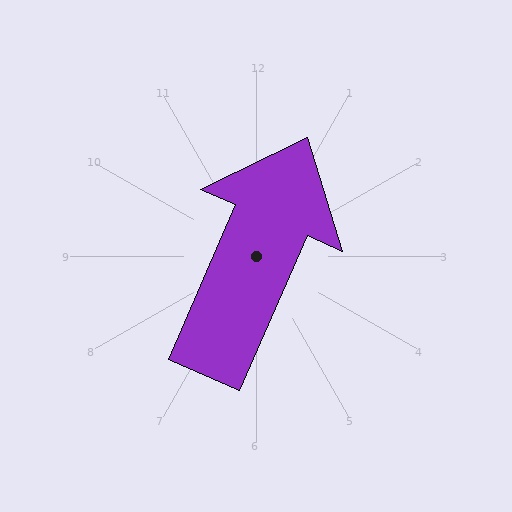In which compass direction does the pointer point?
Northeast.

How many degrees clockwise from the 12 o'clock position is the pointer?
Approximately 24 degrees.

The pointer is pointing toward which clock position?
Roughly 1 o'clock.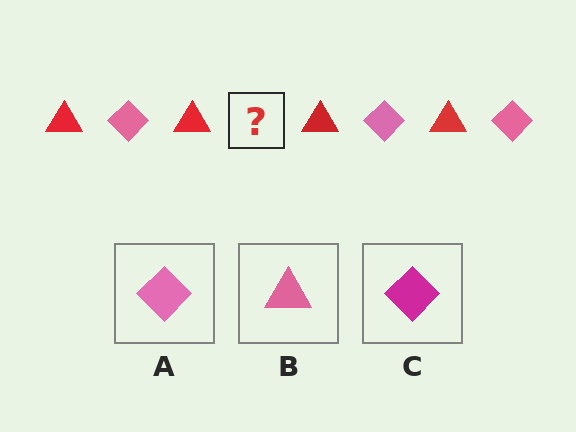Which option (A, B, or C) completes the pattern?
A.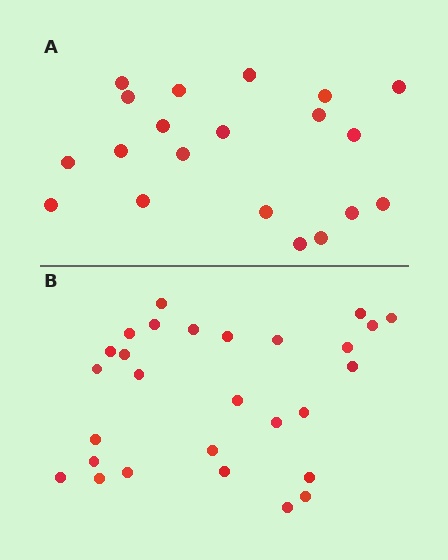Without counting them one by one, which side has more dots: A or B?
Region B (the bottom region) has more dots.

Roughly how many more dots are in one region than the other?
Region B has roughly 8 or so more dots than region A.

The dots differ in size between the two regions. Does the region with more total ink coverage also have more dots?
No. Region A has more total ink coverage because its dots are larger, but region B actually contains more individual dots. Total area can be misleading — the number of items is what matters here.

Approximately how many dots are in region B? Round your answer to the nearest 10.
About 30 dots. (The exact count is 28, which rounds to 30.)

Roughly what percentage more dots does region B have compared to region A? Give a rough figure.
About 40% more.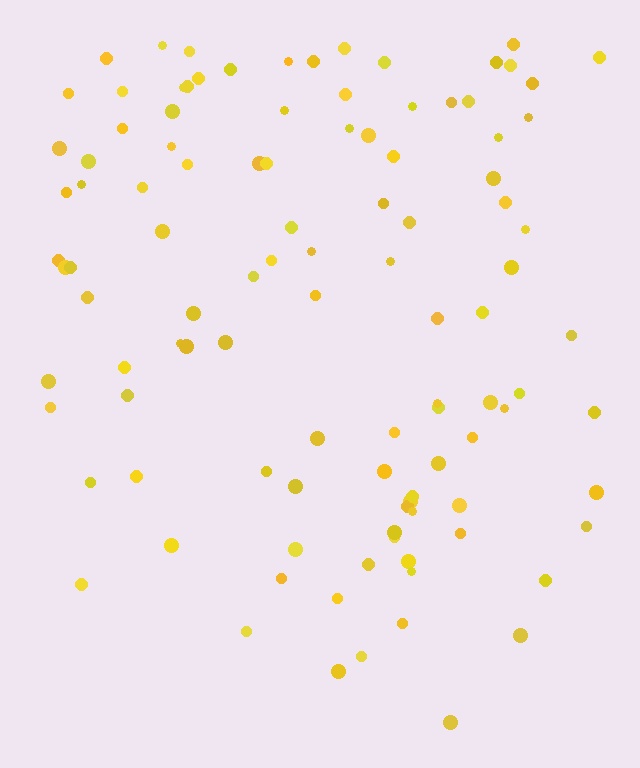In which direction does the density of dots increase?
From bottom to top, with the top side densest.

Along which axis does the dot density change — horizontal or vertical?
Vertical.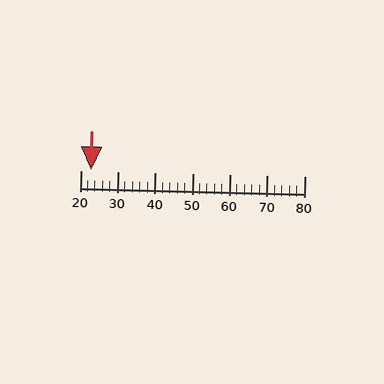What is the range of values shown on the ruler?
The ruler shows values from 20 to 80.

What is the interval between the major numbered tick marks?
The major tick marks are spaced 10 units apart.